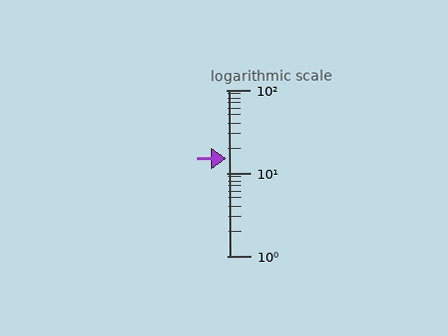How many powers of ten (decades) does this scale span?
The scale spans 2 decades, from 1 to 100.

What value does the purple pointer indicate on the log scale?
The pointer indicates approximately 15.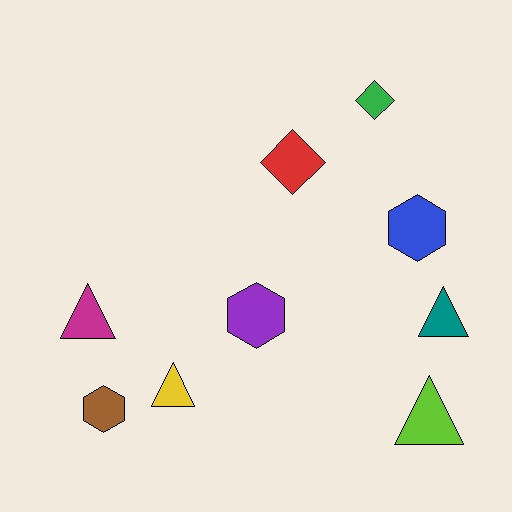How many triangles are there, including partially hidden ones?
There are 4 triangles.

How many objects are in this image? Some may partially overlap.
There are 9 objects.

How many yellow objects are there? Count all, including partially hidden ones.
There is 1 yellow object.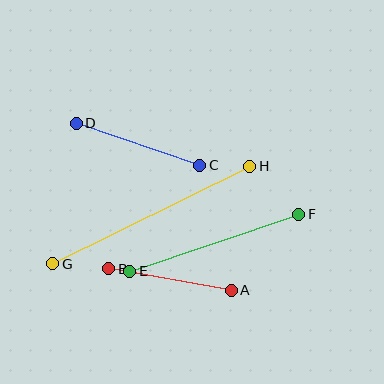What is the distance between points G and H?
The distance is approximately 219 pixels.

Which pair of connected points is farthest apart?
Points G and H are farthest apart.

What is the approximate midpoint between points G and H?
The midpoint is at approximately (151, 215) pixels.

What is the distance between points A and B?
The distance is approximately 125 pixels.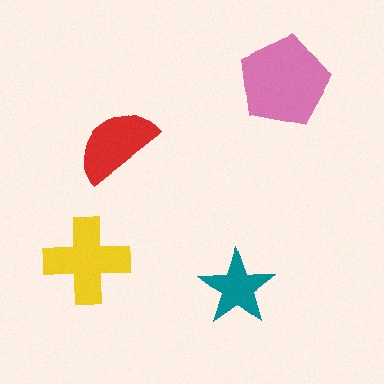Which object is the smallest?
The teal star.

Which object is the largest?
The pink pentagon.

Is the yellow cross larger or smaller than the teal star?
Larger.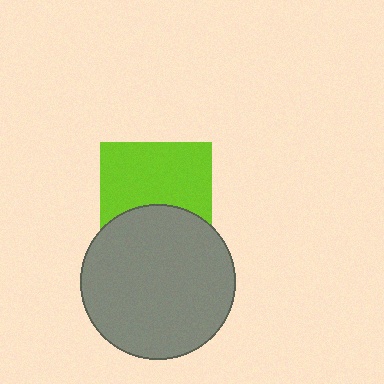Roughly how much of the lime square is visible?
About half of it is visible (roughly 62%).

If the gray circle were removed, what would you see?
You would see the complete lime square.